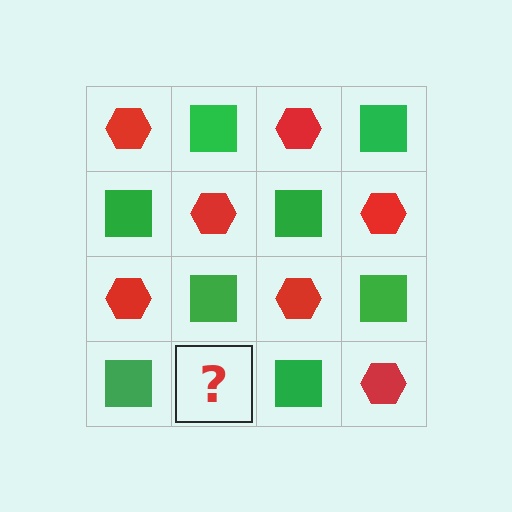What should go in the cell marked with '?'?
The missing cell should contain a red hexagon.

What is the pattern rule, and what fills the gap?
The rule is that it alternates red hexagon and green square in a checkerboard pattern. The gap should be filled with a red hexagon.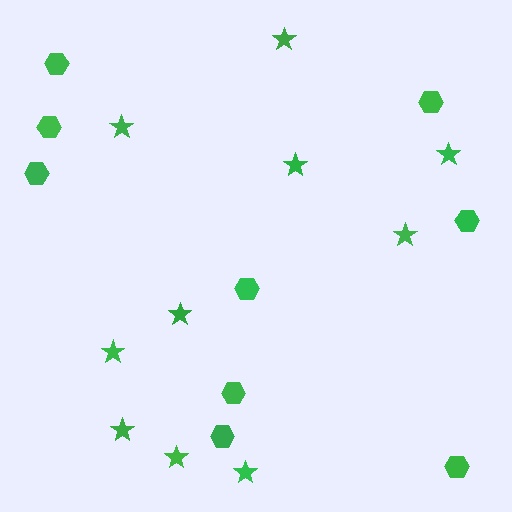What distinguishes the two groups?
There are 2 groups: one group of hexagons (9) and one group of stars (10).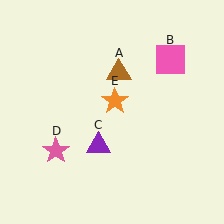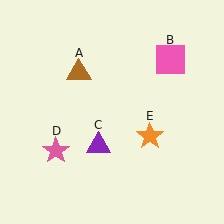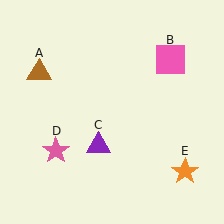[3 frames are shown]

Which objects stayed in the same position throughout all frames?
Pink square (object B) and purple triangle (object C) and pink star (object D) remained stationary.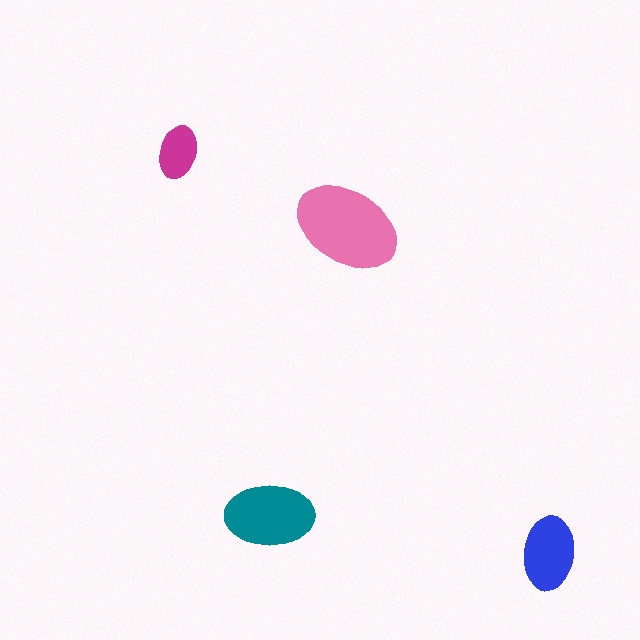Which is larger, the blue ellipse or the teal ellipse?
The teal one.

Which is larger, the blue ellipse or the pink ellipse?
The pink one.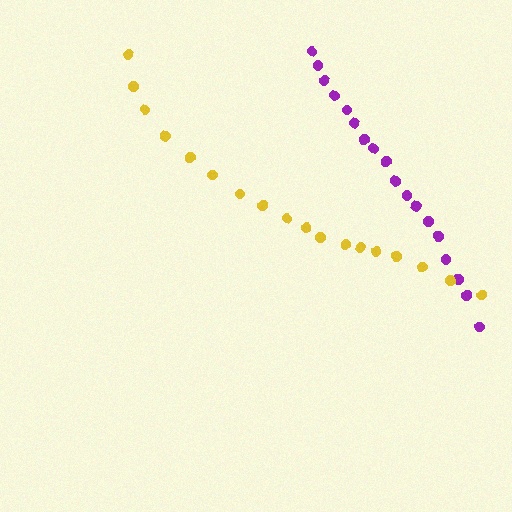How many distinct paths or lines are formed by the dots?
There are 2 distinct paths.